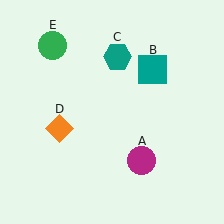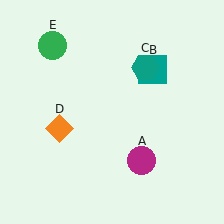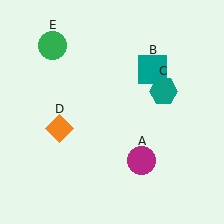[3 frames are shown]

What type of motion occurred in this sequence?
The teal hexagon (object C) rotated clockwise around the center of the scene.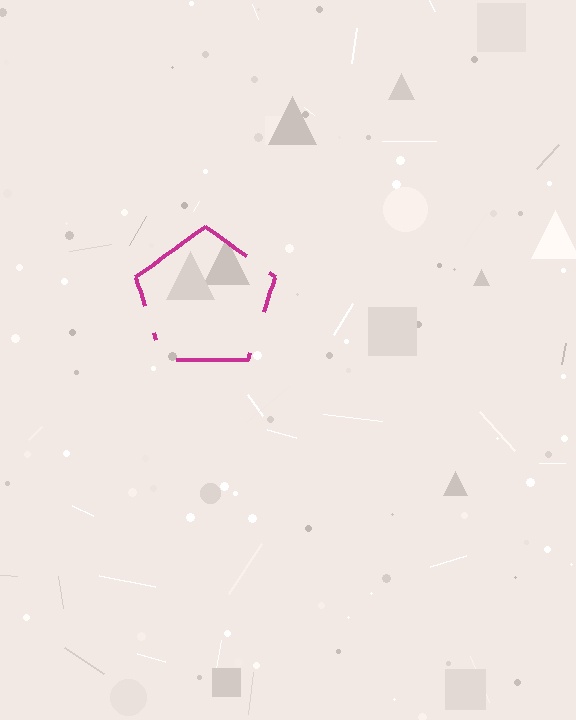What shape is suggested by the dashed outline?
The dashed outline suggests a pentagon.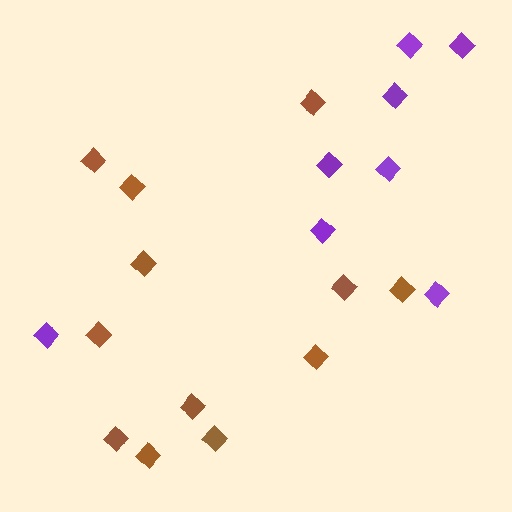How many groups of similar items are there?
There are 2 groups: one group of brown diamonds (12) and one group of purple diamonds (8).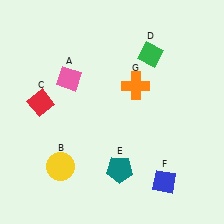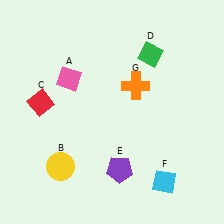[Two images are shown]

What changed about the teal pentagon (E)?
In Image 1, E is teal. In Image 2, it changed to purple.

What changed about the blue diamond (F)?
In Image 1, F is blue. In Image 2, it changed to cyan.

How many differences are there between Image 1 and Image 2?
There are 2 differences between the two images.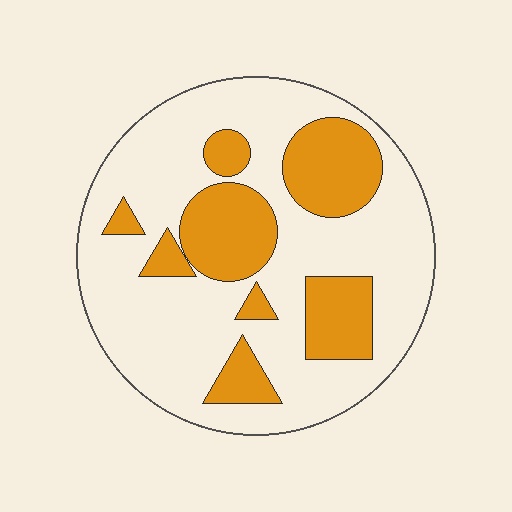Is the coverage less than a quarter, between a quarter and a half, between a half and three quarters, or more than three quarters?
Between a quarter and a half.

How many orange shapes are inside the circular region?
8.